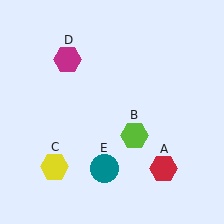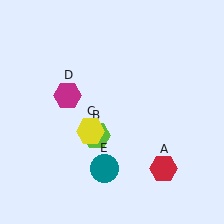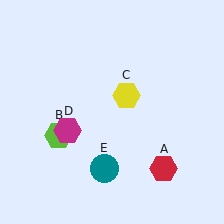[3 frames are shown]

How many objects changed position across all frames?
3 objects changed position: lime hexagon (object B), yellow hexagon (object C), magenta hexagon (object D).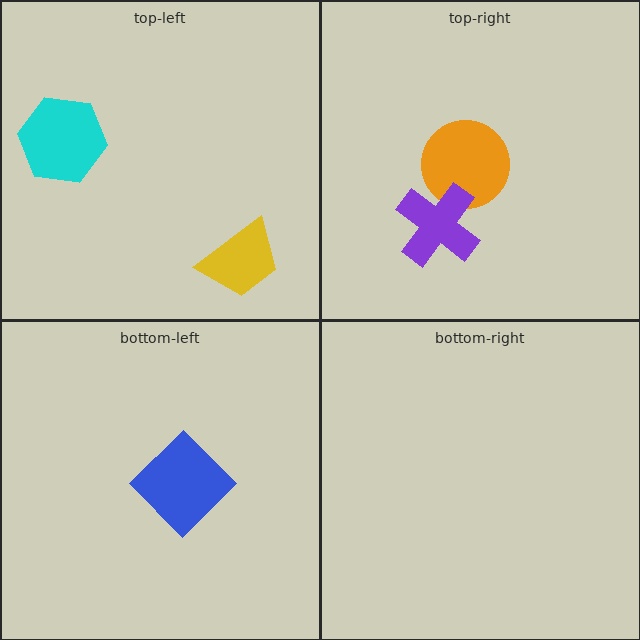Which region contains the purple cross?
The top-right region.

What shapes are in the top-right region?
The orange circle, the purple cross.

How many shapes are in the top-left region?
2.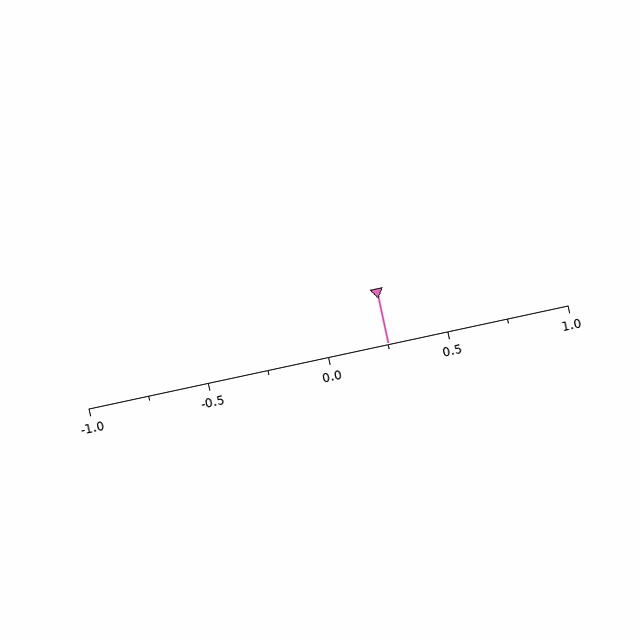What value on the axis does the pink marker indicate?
The marker indicates approximately 0.25.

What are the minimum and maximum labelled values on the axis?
The axis runs from -1.0 to 1.0.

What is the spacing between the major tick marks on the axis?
The major ticks are spaced 0.5 apart.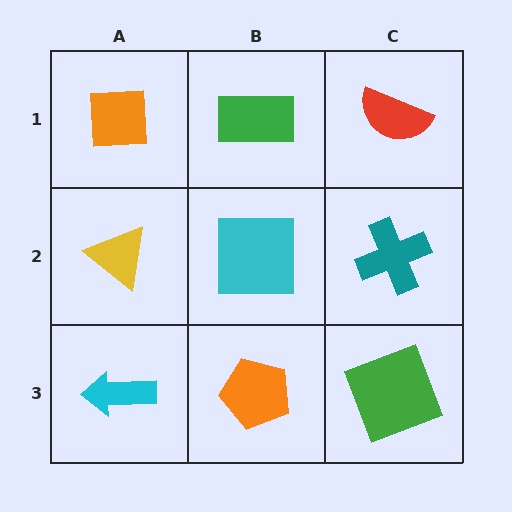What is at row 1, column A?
An orange square.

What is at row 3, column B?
An orange pentagon.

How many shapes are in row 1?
3 shapes.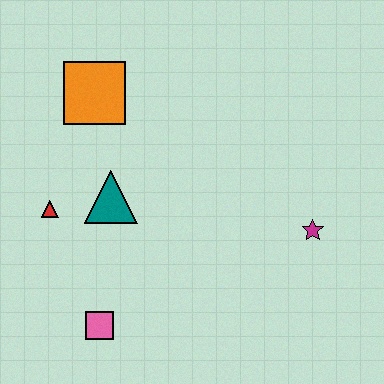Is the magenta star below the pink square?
No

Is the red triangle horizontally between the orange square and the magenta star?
No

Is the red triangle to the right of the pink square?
No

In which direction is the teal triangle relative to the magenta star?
The teal triangle is to the left of the magenta star.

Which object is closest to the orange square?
The teal triangle is closest to the orange square.